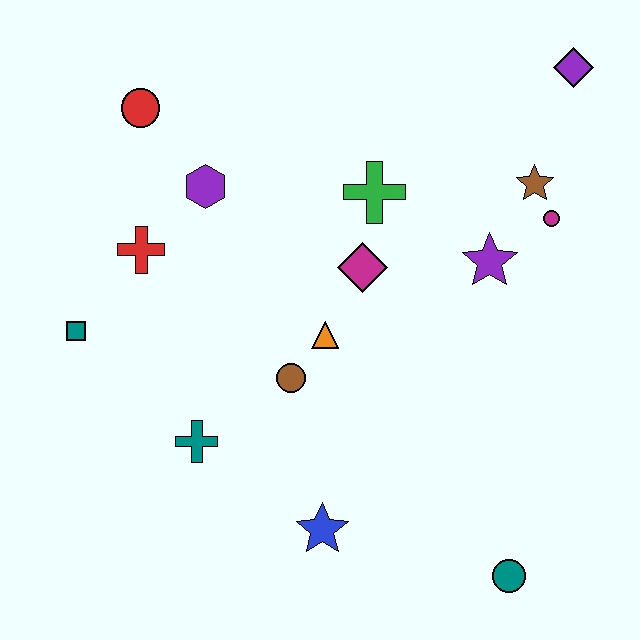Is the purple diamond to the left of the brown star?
No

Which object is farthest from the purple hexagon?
The teal circle is farthest from the purple hexagon.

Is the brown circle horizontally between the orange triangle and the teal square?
Yes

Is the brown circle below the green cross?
Yes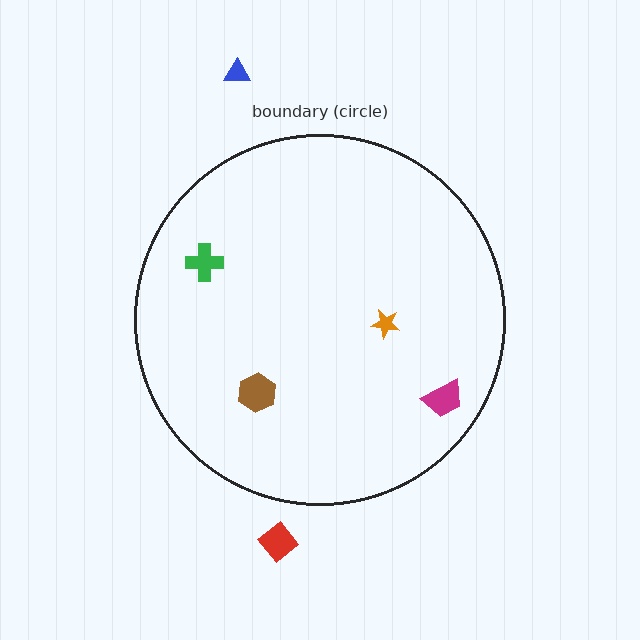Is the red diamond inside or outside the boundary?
Outside.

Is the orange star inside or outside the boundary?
Inside.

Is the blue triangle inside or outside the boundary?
Outside.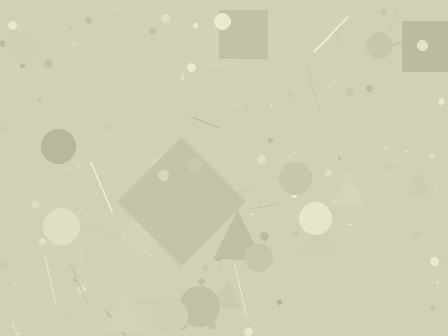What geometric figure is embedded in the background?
A diamond is embedded in the background.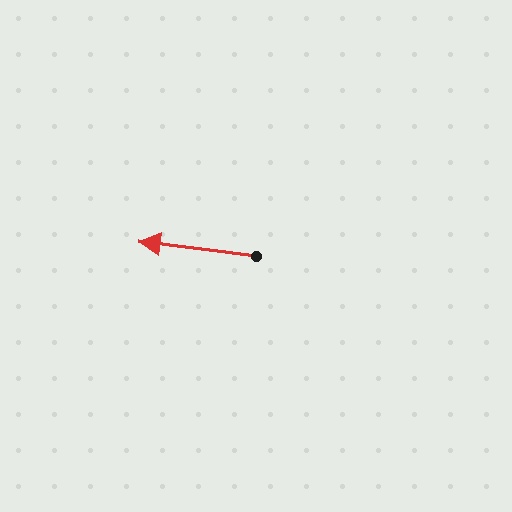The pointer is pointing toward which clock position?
Roughly 9 o'clock.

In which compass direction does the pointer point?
West.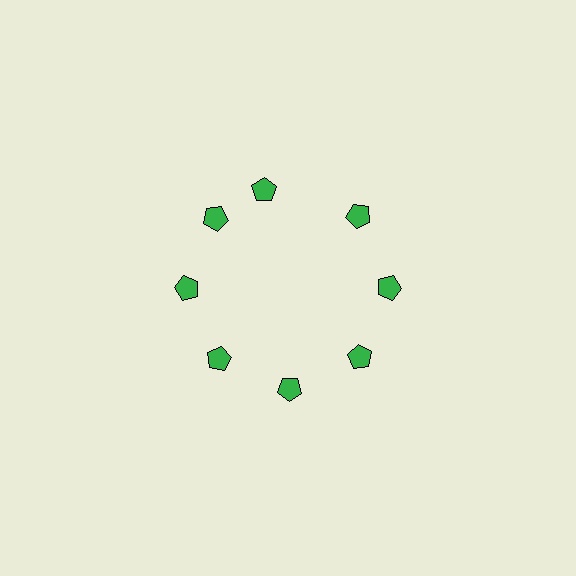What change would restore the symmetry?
The symmetry would be restored by rotating it back into even spacing with its neighbors so that all 8 pentagons sit at equal angles and equal distance from the center.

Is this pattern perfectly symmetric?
No. The 8 green pentagons are arranged in a ring, but one element near the 12 o'clock position is rotated out of alignment along the ring, breaking the 8-fold rotational symmetry.